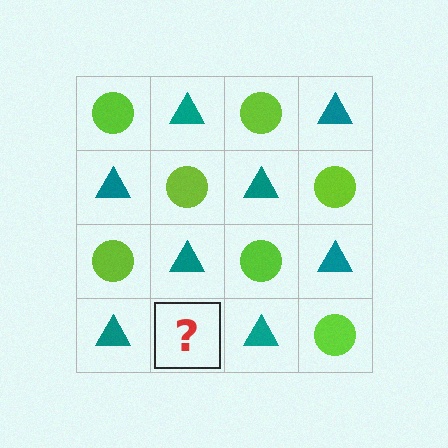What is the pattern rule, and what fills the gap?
The rule is that it alternates lime circle and teal triangle in a checkerboard pattern. The gap should be filled with a lime circle.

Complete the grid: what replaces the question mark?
The question mark should be replaced with a lime circle.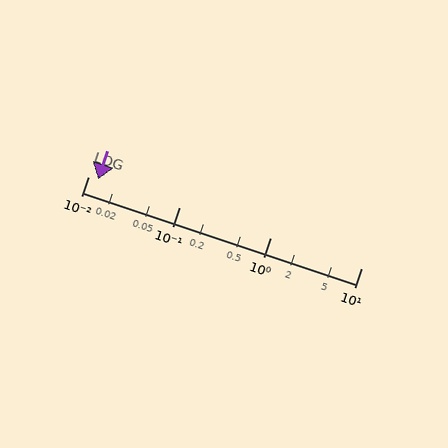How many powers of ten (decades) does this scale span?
The scale spans 3 decades, from 0.01 to 10.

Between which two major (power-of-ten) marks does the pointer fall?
The pointer is between 0.01 and 0.1.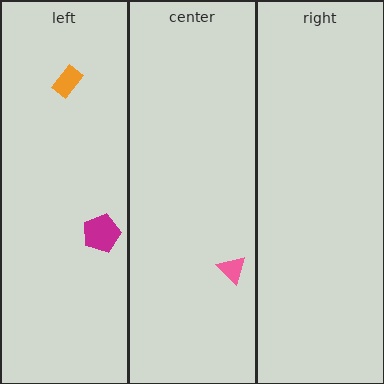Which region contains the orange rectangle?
The left region.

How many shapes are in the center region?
1.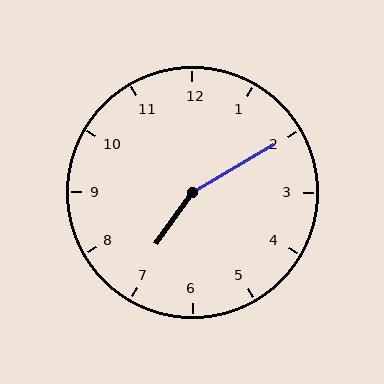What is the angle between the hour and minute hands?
Approximately 155 degrees.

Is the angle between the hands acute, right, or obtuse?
It is obtuse.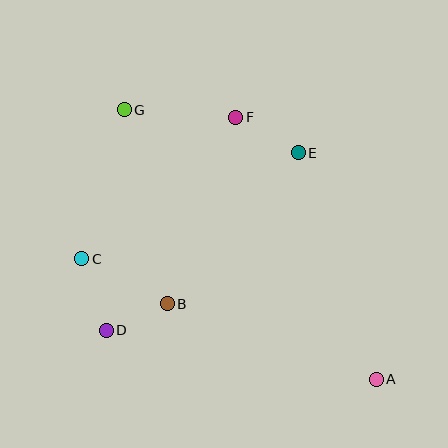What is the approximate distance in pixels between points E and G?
The distance between E and G is approximately 179 pixels.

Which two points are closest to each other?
Points B and D are closest to each other.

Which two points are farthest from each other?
Points A and G are farthest from each other.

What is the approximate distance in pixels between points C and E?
The distance between C and E is approximately 241 pixels.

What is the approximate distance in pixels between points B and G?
The distance between B and G is approximately 198 pixels.